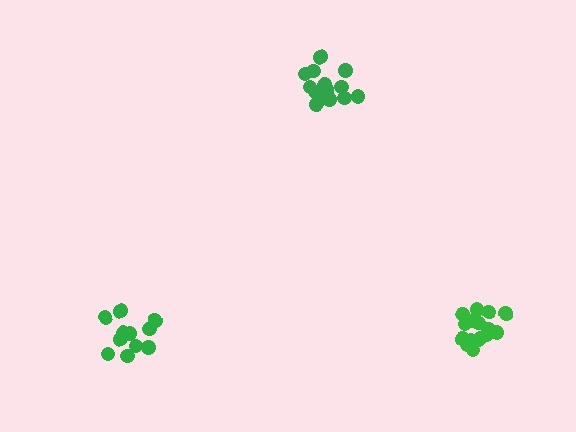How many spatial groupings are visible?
There are 3 spatial groupings.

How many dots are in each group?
Group 1: 14 dots, Group 2: 17 dots, Group 3: 12 dots (43 total).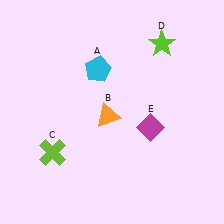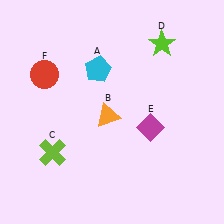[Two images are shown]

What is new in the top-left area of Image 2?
A red circle (F) was added in the top-left area of Image 2.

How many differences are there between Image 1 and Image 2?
There is 1 difference between the two images.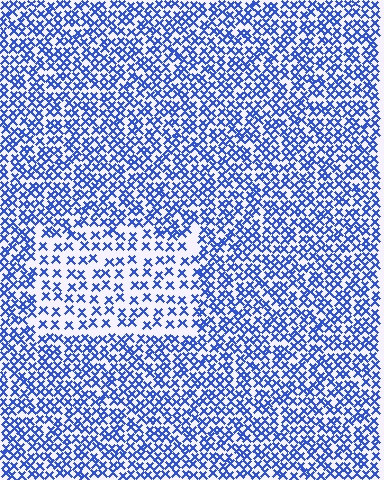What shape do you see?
I see a rectangle.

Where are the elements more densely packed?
The elements are more densely packed outside the rectangle boundary.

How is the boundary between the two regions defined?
The boundary is defined by a change in element density (approximately 2.0x ratio). All elements are the same color, size, and shape.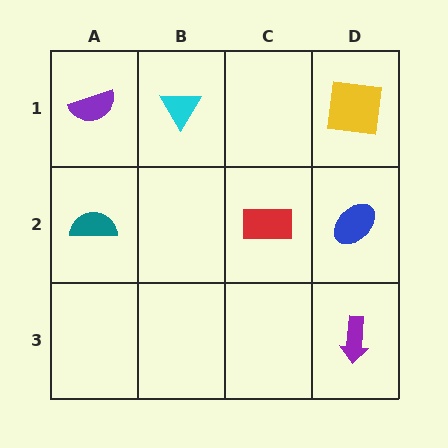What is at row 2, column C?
A red rectangle.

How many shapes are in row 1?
3 shapes.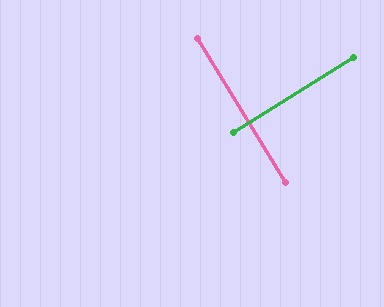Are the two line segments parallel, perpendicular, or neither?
Perpendicular — they meet at approximately 89°.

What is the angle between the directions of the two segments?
Approximately 89 degrees.